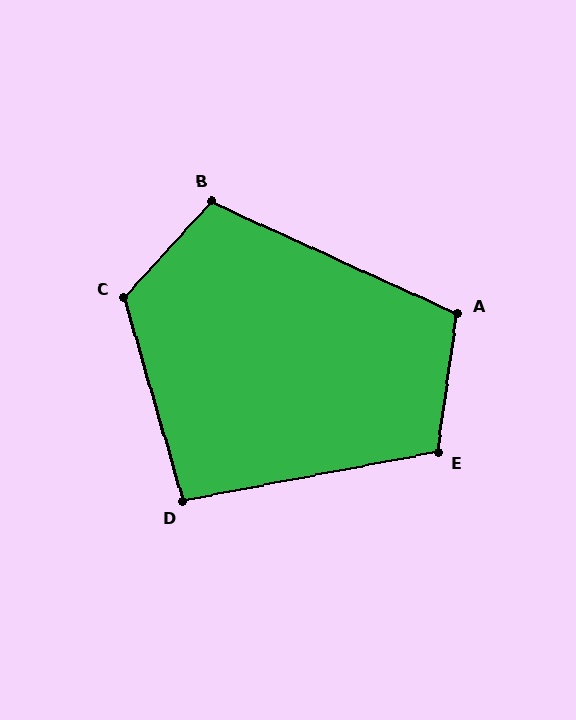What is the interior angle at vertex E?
Approximately 109 degrees (obtuse).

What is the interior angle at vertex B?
Approximately 108 degrees (obtuse).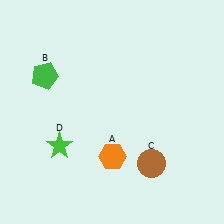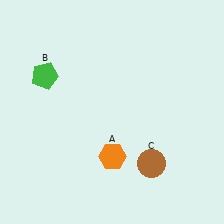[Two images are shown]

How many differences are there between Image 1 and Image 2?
There is 1 difference between the two images.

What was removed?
The green star (D) was removed in Image 2.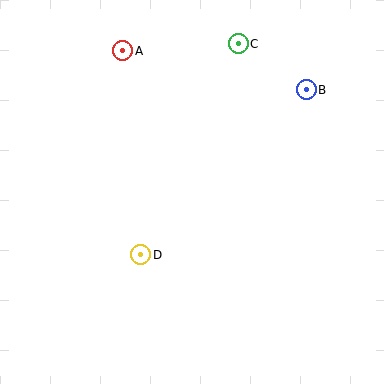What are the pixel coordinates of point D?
Point D is at (141, 255).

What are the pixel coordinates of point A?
Point A is at (123, 51).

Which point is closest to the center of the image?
Point D at (141, 255) is closest to the center.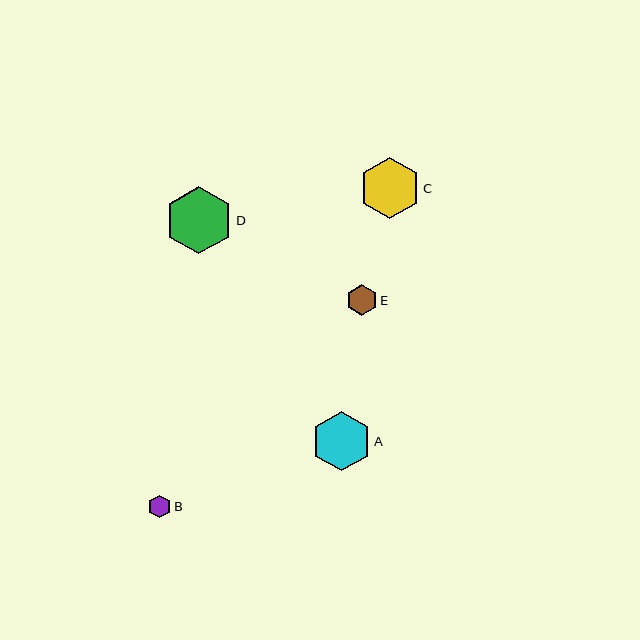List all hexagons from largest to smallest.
From largest to smallest: D, C, A, E, B.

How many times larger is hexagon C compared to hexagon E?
Hexagon C is approximately 2.0 times the size of hexagon E.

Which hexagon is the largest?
Hexagon D is the largest with a size of approximately 67 pixels.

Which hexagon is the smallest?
Hexagon B is the smallest with a size of approximately 23 pixels.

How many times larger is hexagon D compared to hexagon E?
Hexagon D is approximately 2.2 times the size of hexagon E.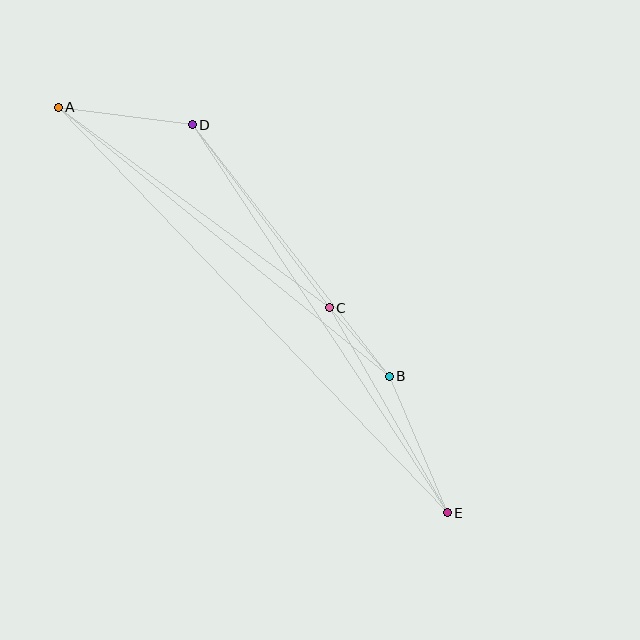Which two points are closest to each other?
Points B and C are closest to each other.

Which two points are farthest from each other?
Points A and E are farthest from each other.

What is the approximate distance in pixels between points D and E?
The distance between D and E is approximately 464 pixels.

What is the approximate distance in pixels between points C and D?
The distance between C and D is approximately 228 pixels.